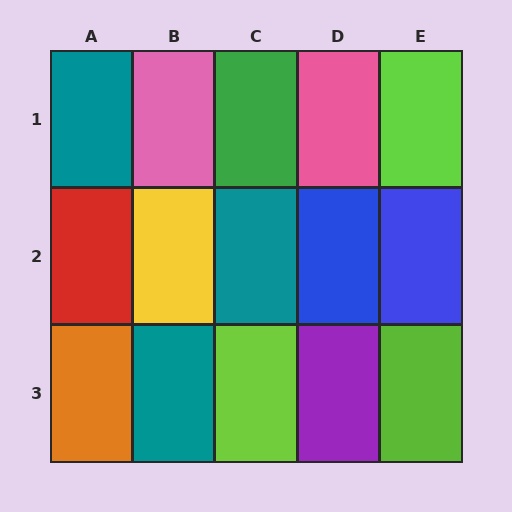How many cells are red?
1 cell is red.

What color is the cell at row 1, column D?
Pink.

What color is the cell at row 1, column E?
Lime.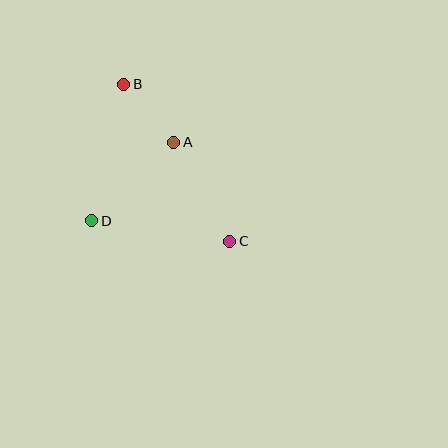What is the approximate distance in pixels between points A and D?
The distance between A and D is approximately 114 pixels.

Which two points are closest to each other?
Points A and B are closest to each other.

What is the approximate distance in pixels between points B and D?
The distance between B and D is approximately 140 pixels.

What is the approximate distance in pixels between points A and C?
The distance between A and C is approximately 114 pixels.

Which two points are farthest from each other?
Points B and C are farthest from each other.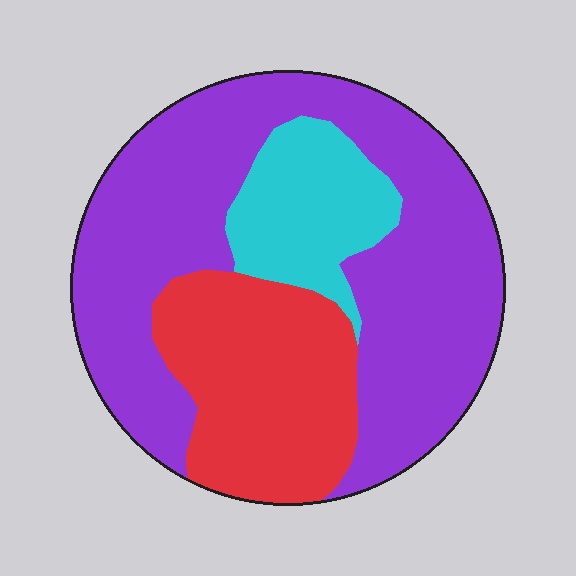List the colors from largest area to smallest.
From largest to smallest: purple, red, cyan.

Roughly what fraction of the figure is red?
Red covers around 25% of the figure.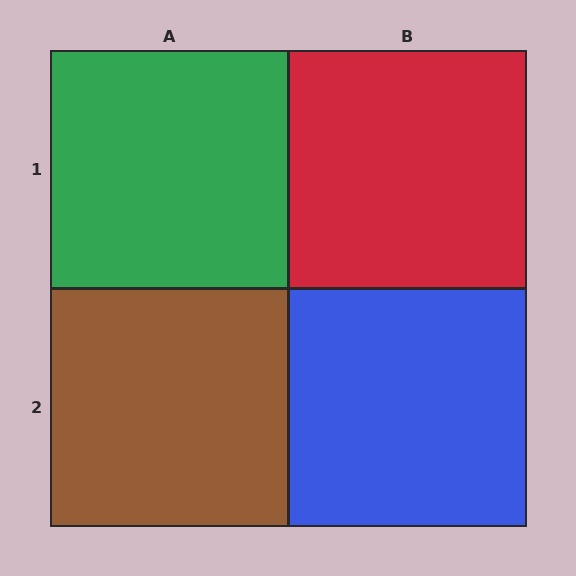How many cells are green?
1 cell is green.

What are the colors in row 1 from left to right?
Green, red.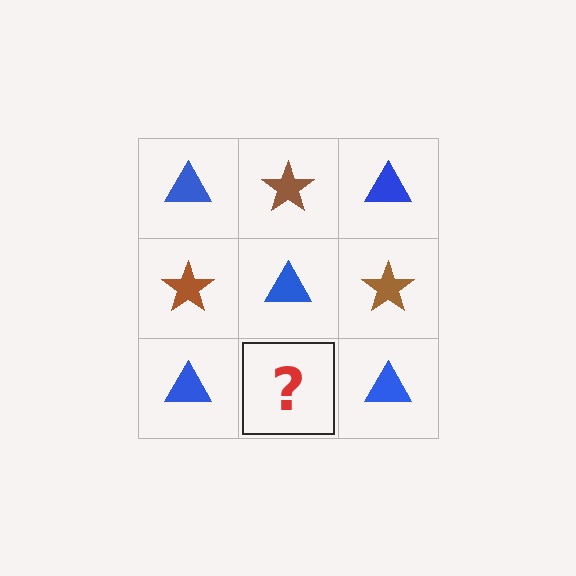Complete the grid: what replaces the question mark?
The question mark should be replaced with a brown star.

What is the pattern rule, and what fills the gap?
The rule is that it alternates blue triangle and brown star in a checkerboard pattern. The gap should be filled with a brown star.